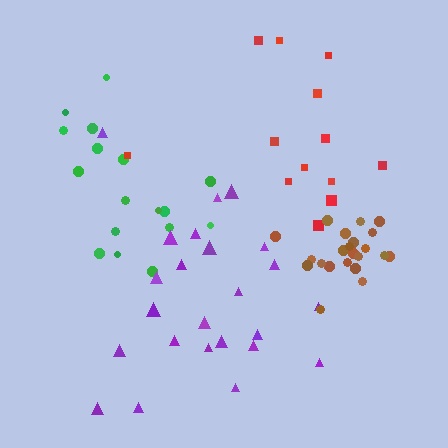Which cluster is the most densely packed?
Brown.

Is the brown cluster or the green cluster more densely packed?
Brown.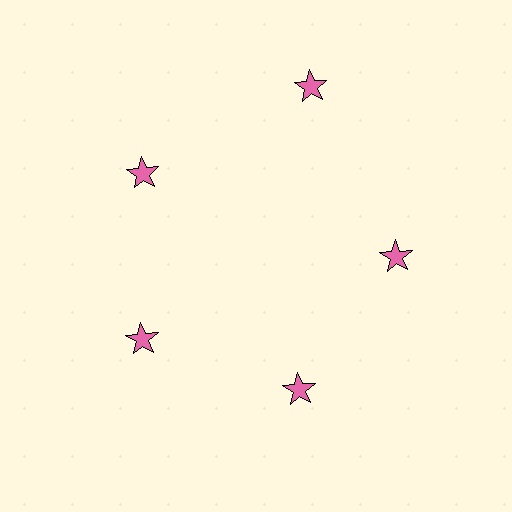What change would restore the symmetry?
The symmetry would be restored by moving it inward, back onto the ring so that all 5 stars sit at equal angles and equal distance from the center.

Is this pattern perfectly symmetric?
No. The 5 pink stars are arranged in a ring, but one element near the 1 o'clock position is pushed outward from the center, breaking the 5-fold rotational symmetry.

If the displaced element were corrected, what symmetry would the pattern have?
It would have 5-fold rotational symmetry — the pattern would map onto itself every 72 degrees.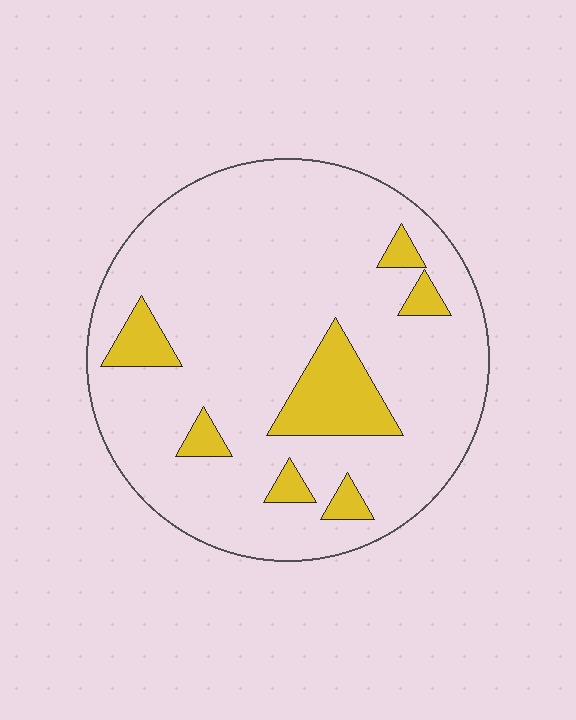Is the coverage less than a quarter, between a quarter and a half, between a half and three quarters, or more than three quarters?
Less than a quarter.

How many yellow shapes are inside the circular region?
7.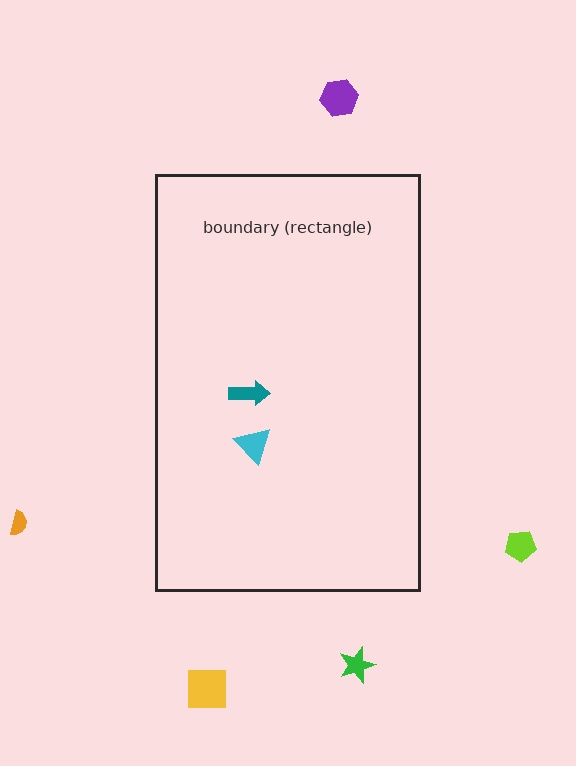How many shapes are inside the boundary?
2 inside, 5 outside.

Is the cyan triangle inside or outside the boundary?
Inside.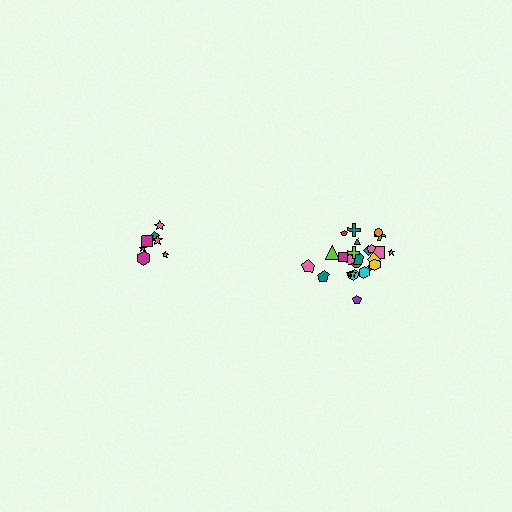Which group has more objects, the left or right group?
The right group.